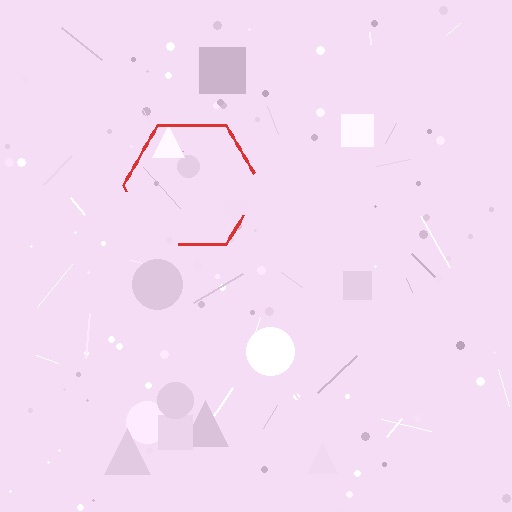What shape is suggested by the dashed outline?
The dashed outline suggests a hexagon.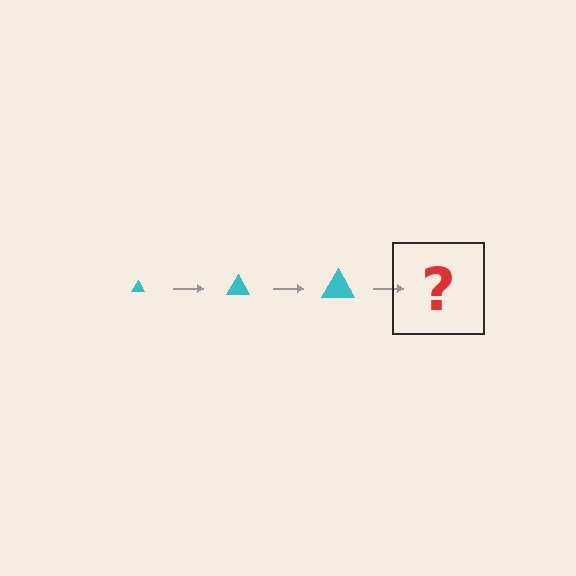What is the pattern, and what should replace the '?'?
The pattern is that the triangle gets progressively larger each step. The '?' should be a cyan triangle, larger than the previous one.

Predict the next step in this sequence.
The next step is a cyan triangle, larger than the previous one.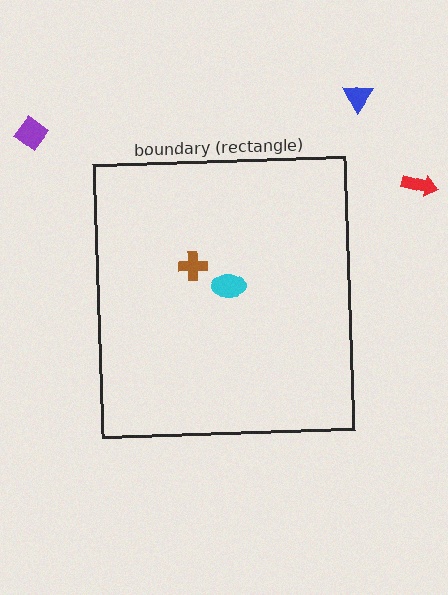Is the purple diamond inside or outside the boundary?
Outside.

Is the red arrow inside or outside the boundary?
Outside.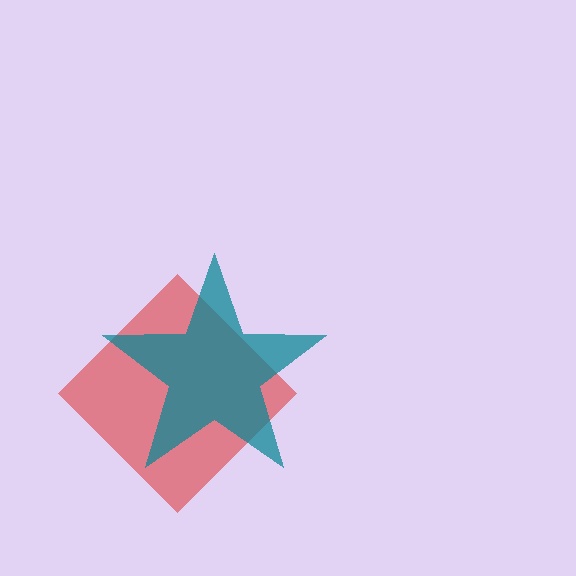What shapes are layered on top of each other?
The layered shapes are: a red diamond, a teal star.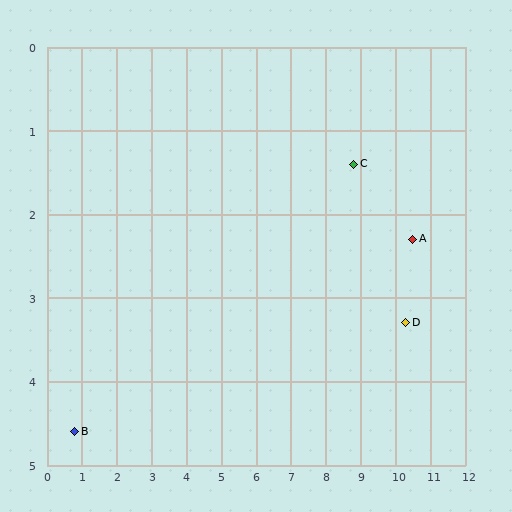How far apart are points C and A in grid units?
Points C and A are about 1.9 grid units apart.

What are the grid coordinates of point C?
Point C is at approximately (8.8, 1.4).